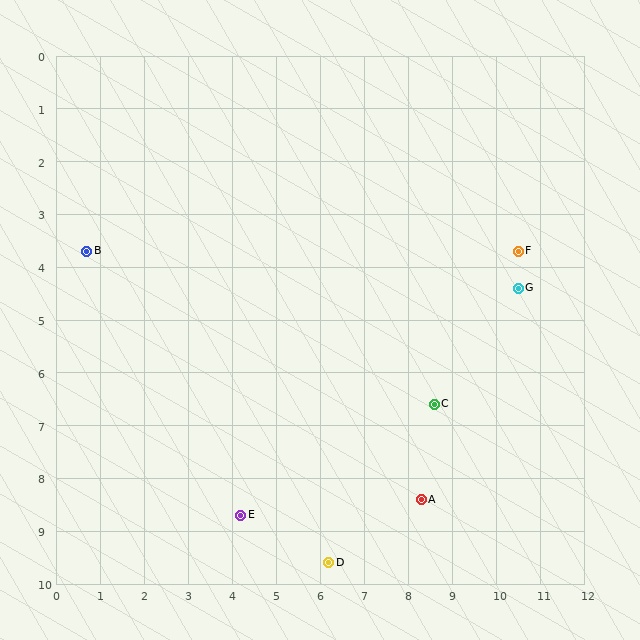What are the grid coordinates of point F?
Point F is at approximately (10.5, 3.7).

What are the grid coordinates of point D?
Point D is at approximately (6.2, 9.6).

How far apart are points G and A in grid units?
Points G and A are about 4.6 grid units apart.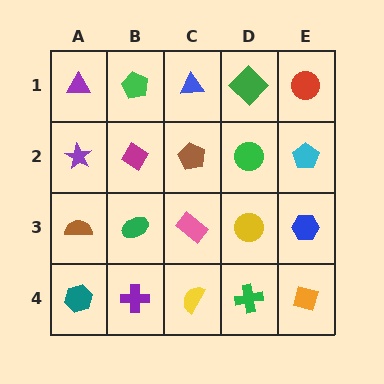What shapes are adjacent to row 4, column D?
A yellow circle (row 3, column D), a yellow semicircle (row 4, column C), an orange diamond (row 4, column E).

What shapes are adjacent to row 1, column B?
A magenta diamond (row 2, column B), a purple triangle (row 1, column A), a blue triangle (row 1, column C).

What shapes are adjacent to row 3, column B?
A magenta diamond (row 2, column B), a purple cross (row 4, column B), a brown semicircle (row 3, column A), a pink rectangle (row 3, column C).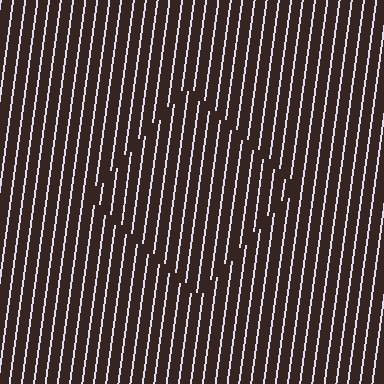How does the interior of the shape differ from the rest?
The interior of the shape contains the same grating, shifted by half a period — the contour is defined by the phase discontinuity where line-ends from the inner and outer gratings abut.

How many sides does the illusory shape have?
4 sides — the line-ends trace a square.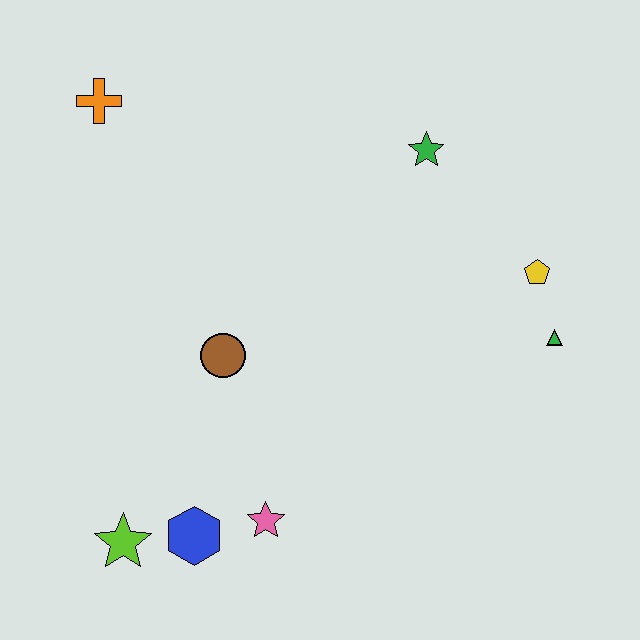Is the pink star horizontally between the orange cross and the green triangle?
Yes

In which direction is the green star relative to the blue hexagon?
The green star is above the blue hexagon.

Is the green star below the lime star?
No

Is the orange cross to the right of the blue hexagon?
No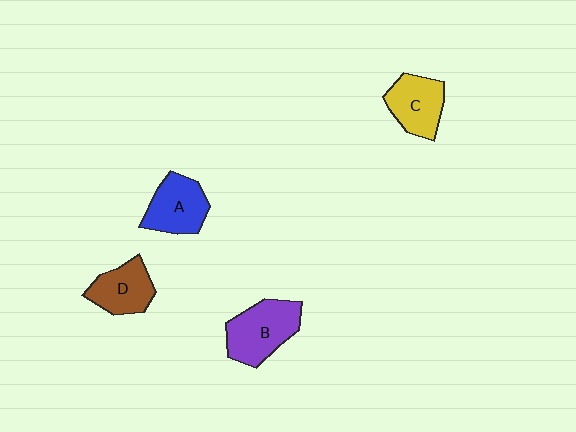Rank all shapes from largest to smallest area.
From largest to smallest: B (purple), A (blue), C (yellow), D (brown).